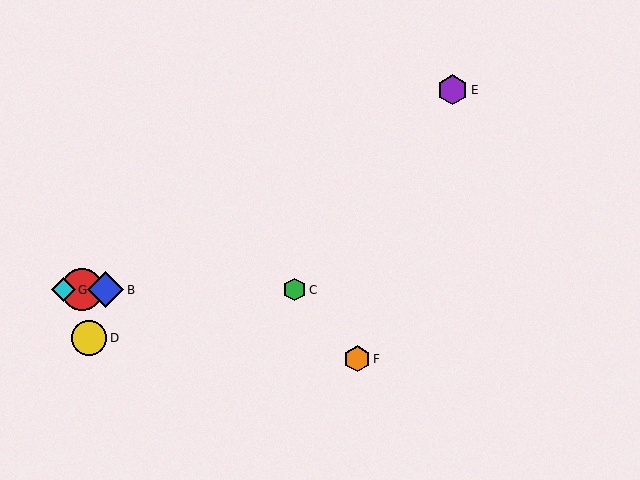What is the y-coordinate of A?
Object A is at y≈290.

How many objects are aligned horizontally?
4 objects (A, B, C, G) are aligned horizontally.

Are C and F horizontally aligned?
No, C is at y≈290 and F is at y≈359.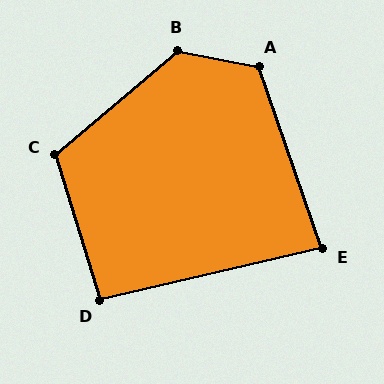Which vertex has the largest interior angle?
B, at approximately 128 degrees.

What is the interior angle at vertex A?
Approximately 120 degrees (obtuse).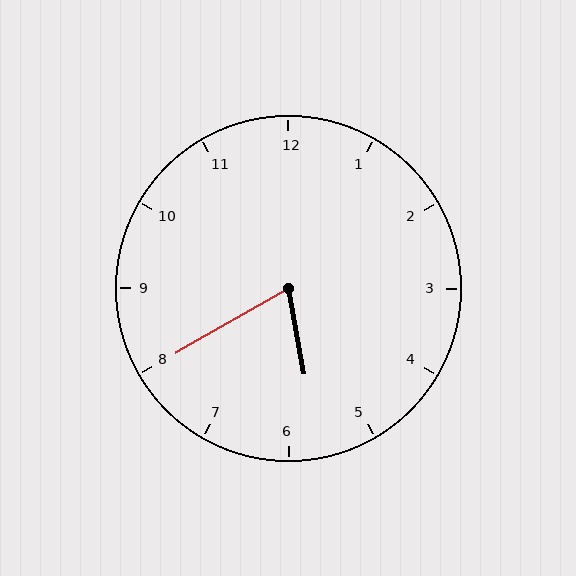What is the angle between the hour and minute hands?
Approximately 70 degrees.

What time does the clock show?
5:40.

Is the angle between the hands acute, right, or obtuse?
It is acute.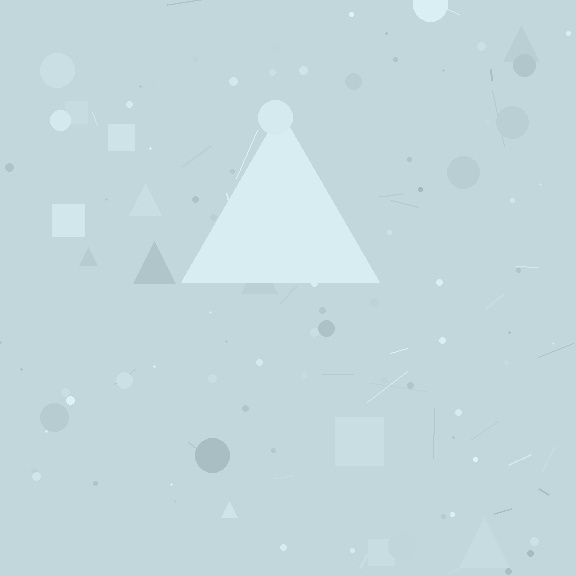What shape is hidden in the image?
A triangle is hidden in the image.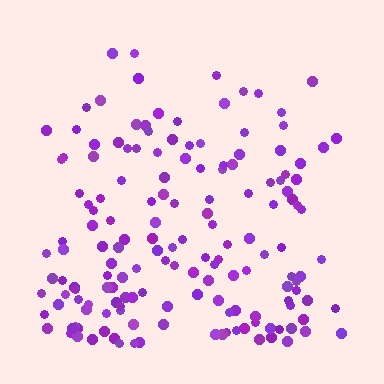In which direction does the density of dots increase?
From top to bottom, with the bottom side densest.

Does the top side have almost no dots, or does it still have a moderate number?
Still a moderate number, just noticeably fewer than the bottom.